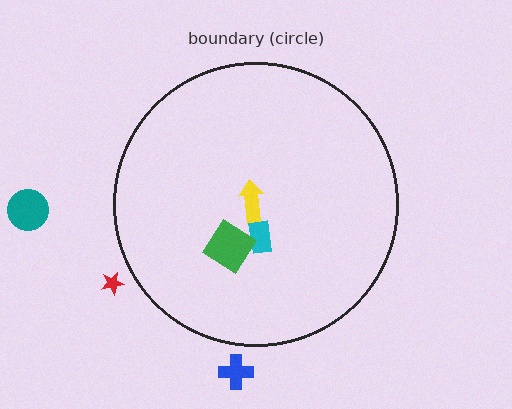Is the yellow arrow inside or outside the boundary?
Inside.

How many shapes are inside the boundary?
3 inside, 3 outside.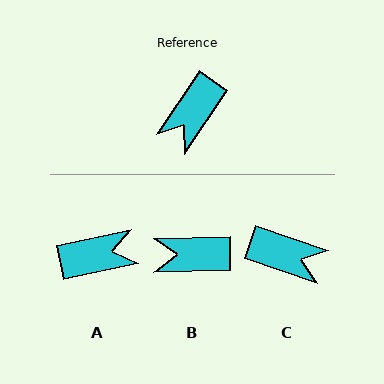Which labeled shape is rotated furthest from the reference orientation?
A, about 137 degrees away.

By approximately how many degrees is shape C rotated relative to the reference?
Approximately 106 degrees counter-clockwise.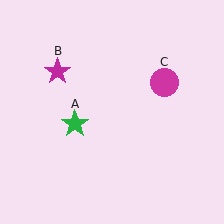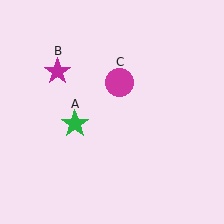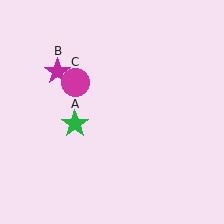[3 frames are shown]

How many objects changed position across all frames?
1 object changed position: magenta circle (object C).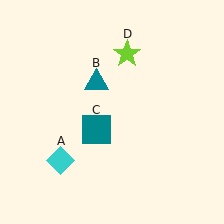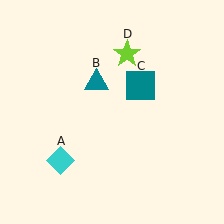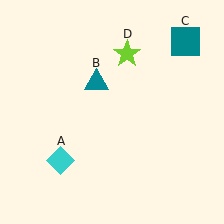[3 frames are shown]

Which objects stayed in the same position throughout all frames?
Cyan diamond (object A) and teal triangle (object B) and lime star (object D) remained stationary.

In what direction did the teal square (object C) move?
The teal square (object C) moved up and to the right.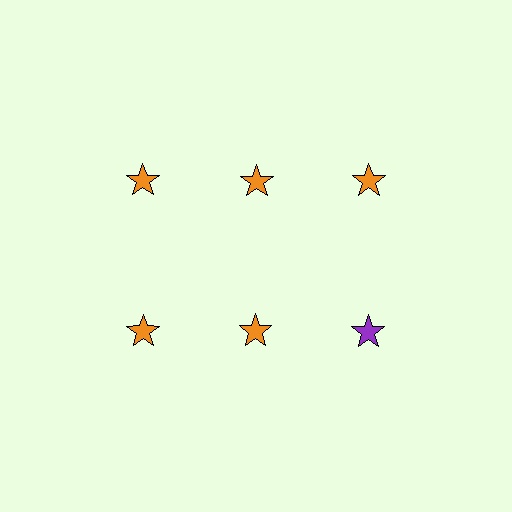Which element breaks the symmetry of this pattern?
The purple star in the second row, center column breaks the symmetry. All other shapes are orange stars.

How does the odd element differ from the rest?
It has a different color: purple instead of orange.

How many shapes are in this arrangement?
There are 6 shapes arranged in a grid pattern.